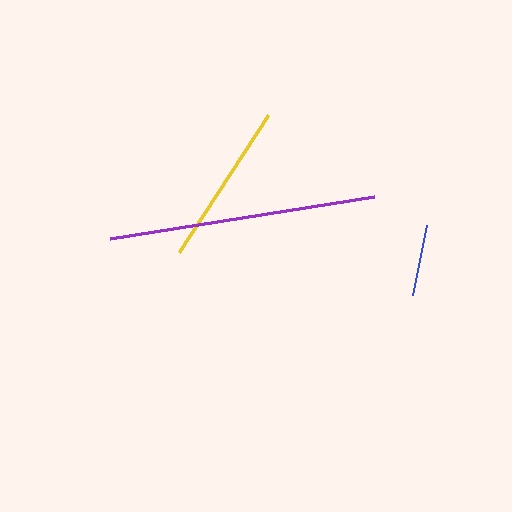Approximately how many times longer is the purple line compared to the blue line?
The purple line is approximately 3.8 times the length of the blue line.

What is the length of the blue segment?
The blue segment is approximately 71 pixels long.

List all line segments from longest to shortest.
From longest to shortest: purple, yellow, blue.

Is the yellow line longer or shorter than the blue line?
The yellow line is longer than the blue line.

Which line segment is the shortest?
The blue line is the shortest at approximately 71 pixels.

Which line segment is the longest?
The purple line is the longest at approximately 267 pixels.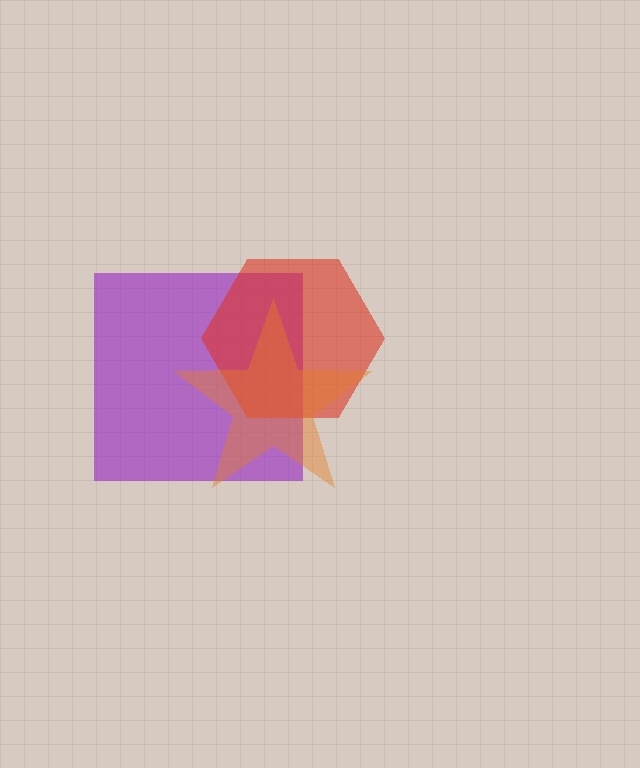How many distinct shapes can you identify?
There are 3 distinct shapes: a purple square, a red hexagon, an orange star.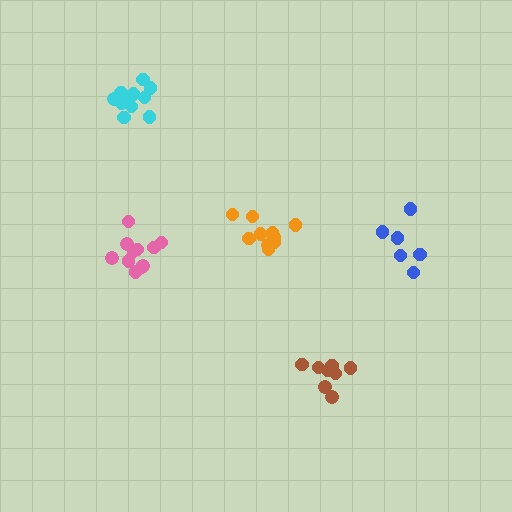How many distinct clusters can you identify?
There are 5 distinct clusters.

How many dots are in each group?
Group 1: 11 dots, Group 2: 6 dots, Group 3: 11 dots, Group 4: 11 dots, Group 5: 8 dots (47 total).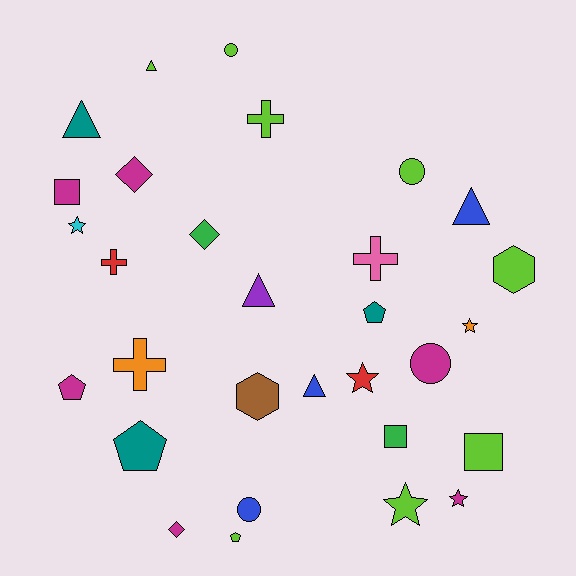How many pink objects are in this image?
There is 1 pink object.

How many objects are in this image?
There are 30 objects.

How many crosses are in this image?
There are 4 crosses.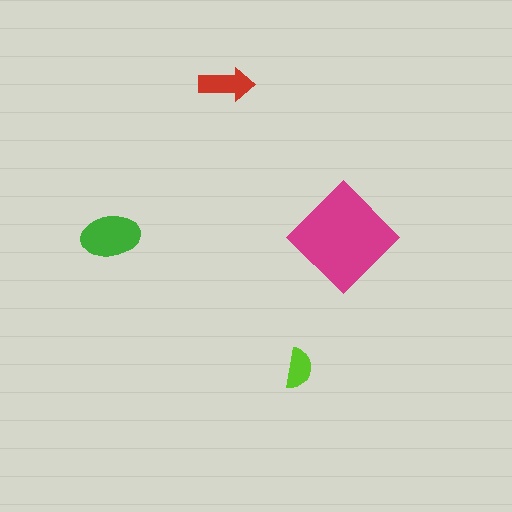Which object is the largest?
The magenta diamond.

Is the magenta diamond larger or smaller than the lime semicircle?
Larger.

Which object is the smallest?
The lime semicircle.